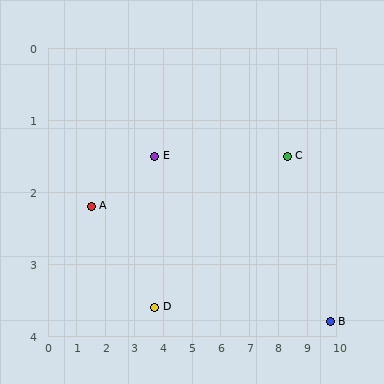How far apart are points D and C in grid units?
Points D and C are about 5.1 grid units apart.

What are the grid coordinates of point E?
Point E is at approximately (3.7, 1.5).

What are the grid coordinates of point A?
Point A is at approximately (1.5, 2.2).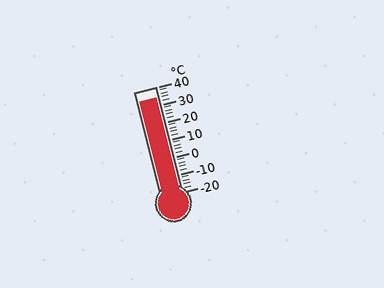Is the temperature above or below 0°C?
The temperature is above 0°C.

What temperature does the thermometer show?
The thermometer shows approximately 34°C.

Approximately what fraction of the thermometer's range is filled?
The thermometer is filled to approximately 90% of its range.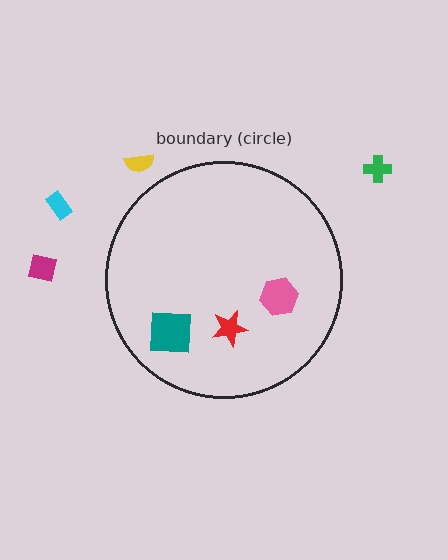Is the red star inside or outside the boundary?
Inside.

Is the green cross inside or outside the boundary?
Outside.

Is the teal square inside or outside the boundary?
Inside.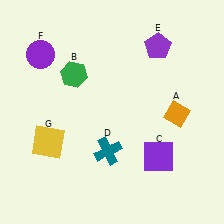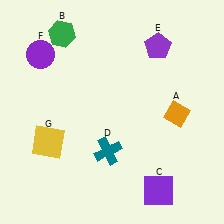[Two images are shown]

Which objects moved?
The objects that moved are: the green hexagon (B), the purple square (C).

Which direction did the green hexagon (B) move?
The green hexagon (B) moved up.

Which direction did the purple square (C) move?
The purple square (C) moved down.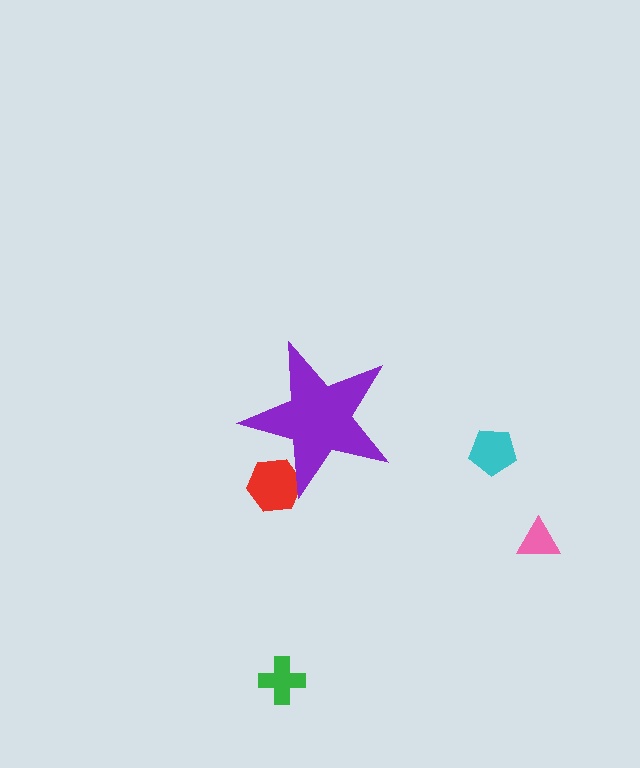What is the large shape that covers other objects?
A purple star.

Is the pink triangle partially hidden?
No, the pink triangle is fully visible.